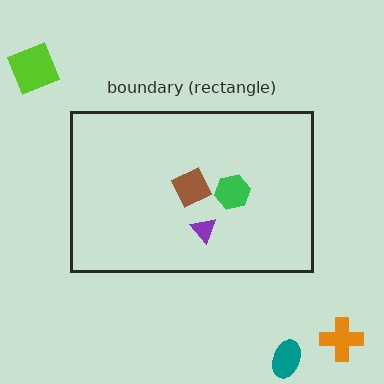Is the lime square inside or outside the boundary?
Outside.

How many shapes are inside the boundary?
3 inside, 3 outside.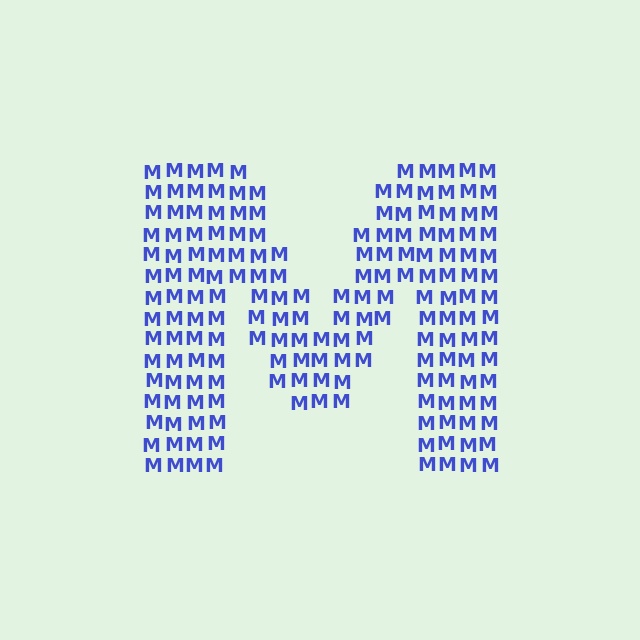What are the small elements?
The small elements are letter M's.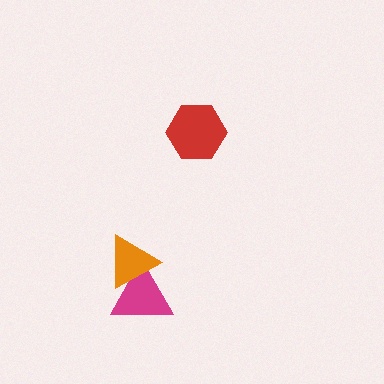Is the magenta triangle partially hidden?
Yes, it is partially covered by another shape.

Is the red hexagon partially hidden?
No, no other shape covers it.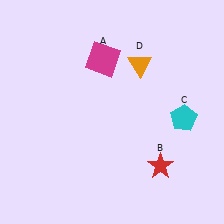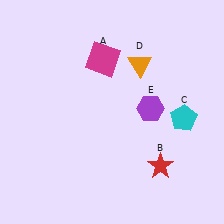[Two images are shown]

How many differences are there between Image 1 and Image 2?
There is 1 difference between the two images.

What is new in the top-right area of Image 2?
A purple hexagon (E) was added in the top-right area of Image 2.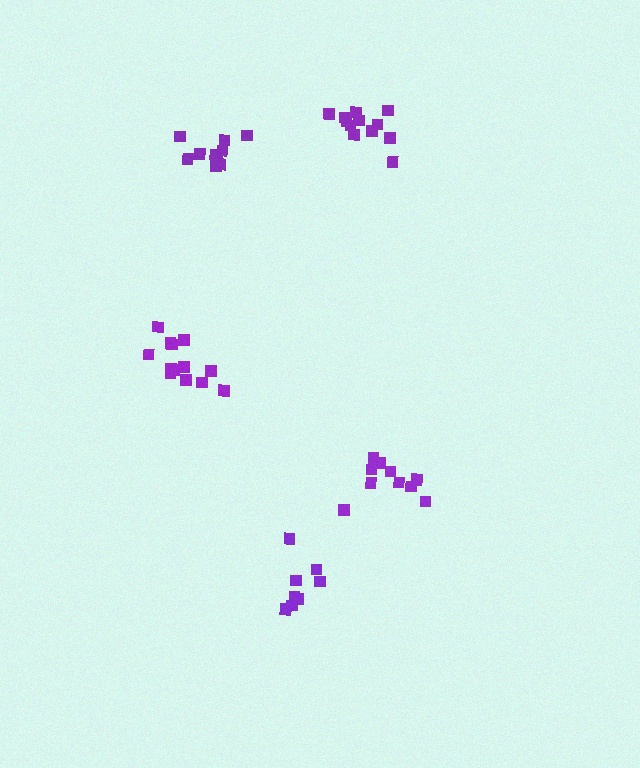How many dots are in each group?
Group 1: 10 dots, Group 2: 13 dots, Group 3: 13 dots, Group 4: 8 dots, Group 5: 10 dots (54 total).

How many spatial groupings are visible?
There are 5 spatial groupings.